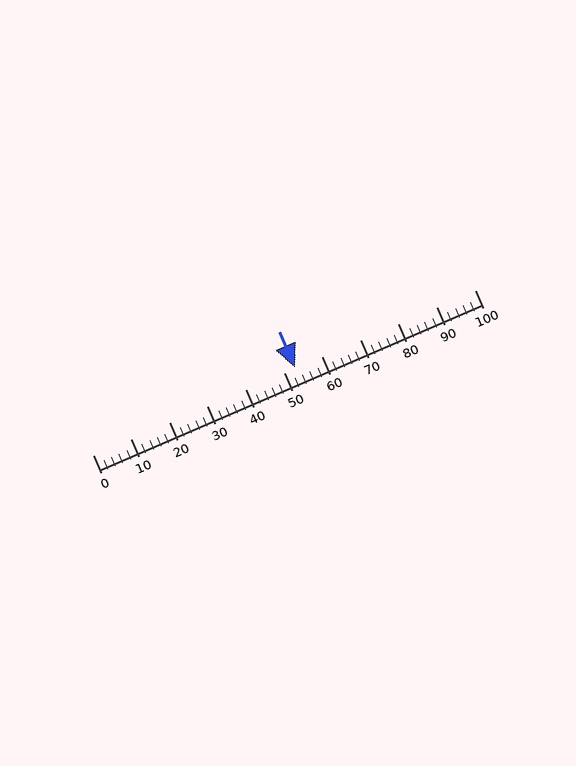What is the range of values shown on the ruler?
The ruler shows values from 0 to 100.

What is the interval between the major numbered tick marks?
The major tick marks are spaced 10 units apart.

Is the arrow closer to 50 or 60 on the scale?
The arrow is closer to 50.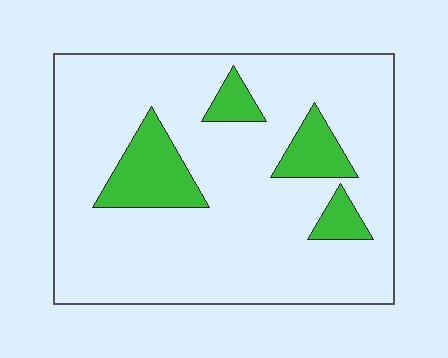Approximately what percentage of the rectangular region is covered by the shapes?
Approximately 15%.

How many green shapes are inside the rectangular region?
4.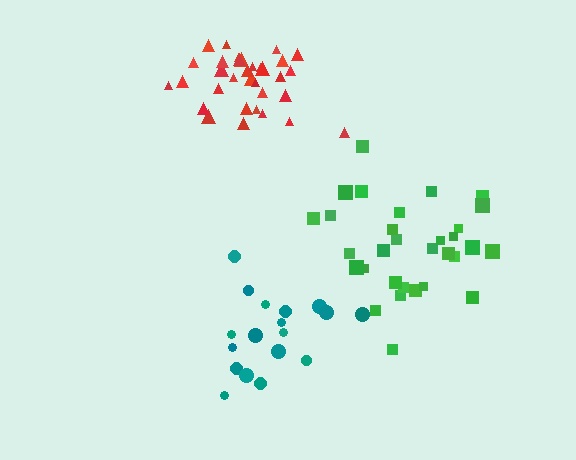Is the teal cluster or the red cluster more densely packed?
Red.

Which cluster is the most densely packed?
Red.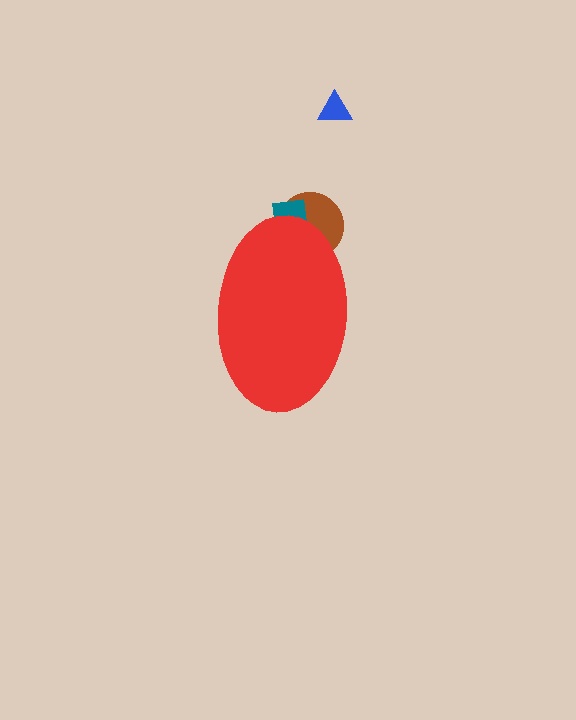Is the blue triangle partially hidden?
No, the blue triangle is fully visible.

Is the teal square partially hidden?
Yes, the teal square is partially hidden behind the red ellipse.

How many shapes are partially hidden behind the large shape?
2 shapes are partially hidden.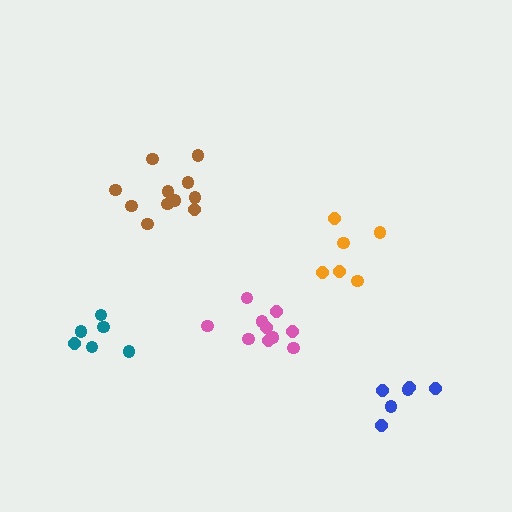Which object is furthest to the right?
The blue cluster is rightmost.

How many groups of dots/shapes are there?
There are 5 groups.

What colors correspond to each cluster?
The clusters are colored: pink, orange, blue, teal, brown.